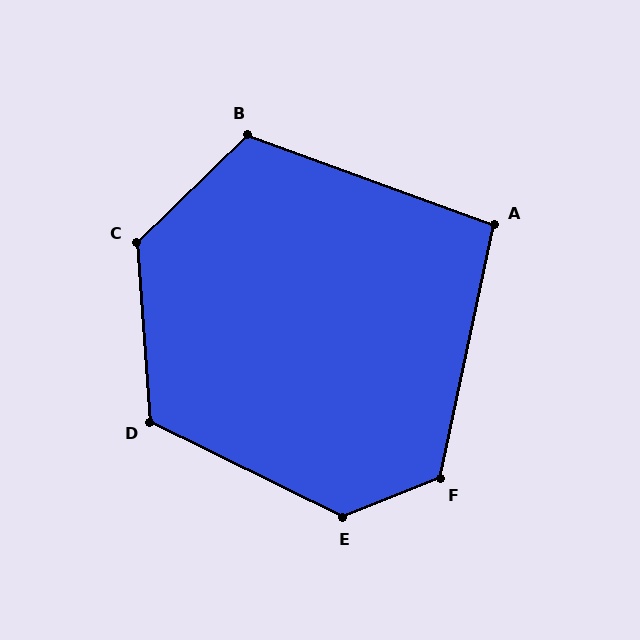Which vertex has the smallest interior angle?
A, at approximately 98 degrees.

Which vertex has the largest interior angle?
E, at approximately 132 degrees.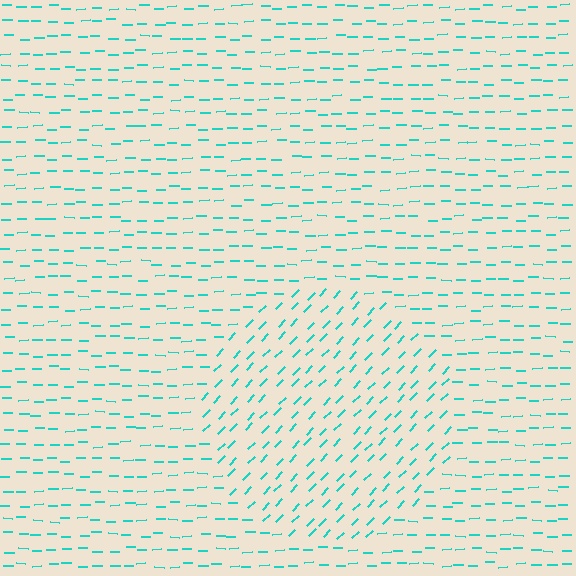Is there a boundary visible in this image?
Yes, there is a texture boundary formed by a change in line orientation.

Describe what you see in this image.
The image is filled with small cyan line segments. A circle region in the image has lines oriented differently from the surrounding lines, creating a visible texture boundary.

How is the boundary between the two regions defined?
The boundary is defined purely by a change in line orientation (approximately 45 degrees difference). All lines are the same color and thickness.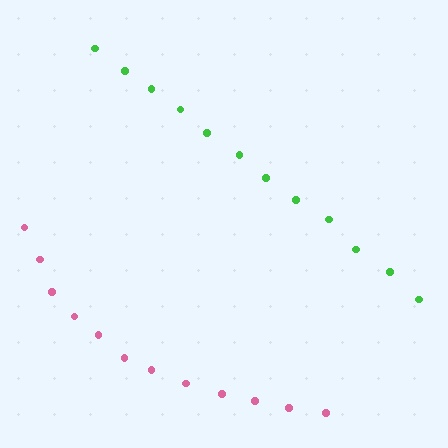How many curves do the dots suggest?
There are 2 distinct paths.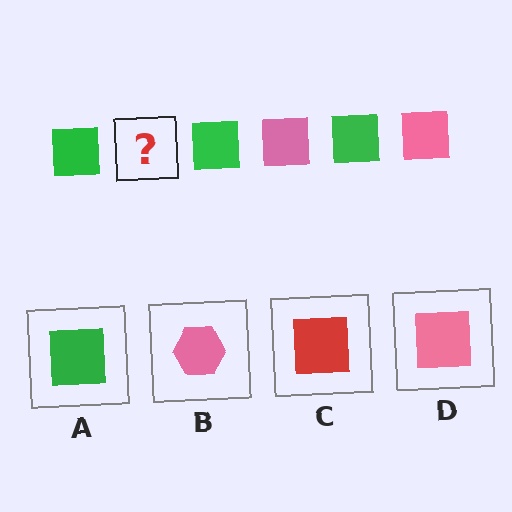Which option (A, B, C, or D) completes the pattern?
D.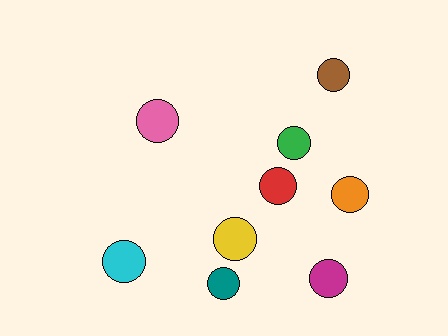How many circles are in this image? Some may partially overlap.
There are 9 circles.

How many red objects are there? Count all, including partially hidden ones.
There is 1 red object.